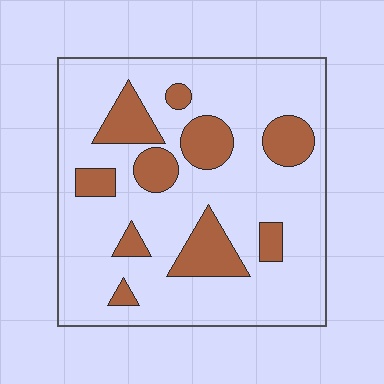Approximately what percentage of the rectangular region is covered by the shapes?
Approximately 20%.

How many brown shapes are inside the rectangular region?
10.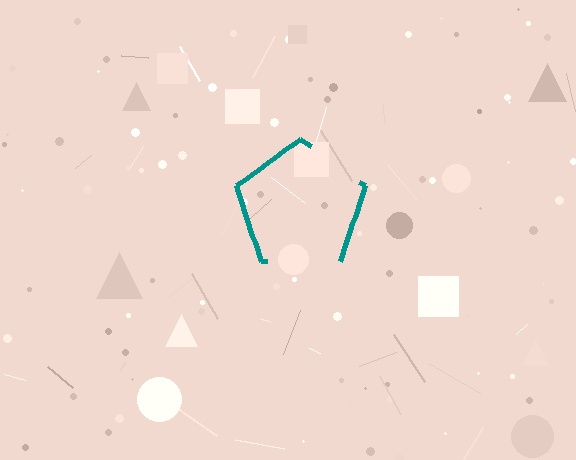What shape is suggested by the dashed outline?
The dashed outline suggests a pentagon.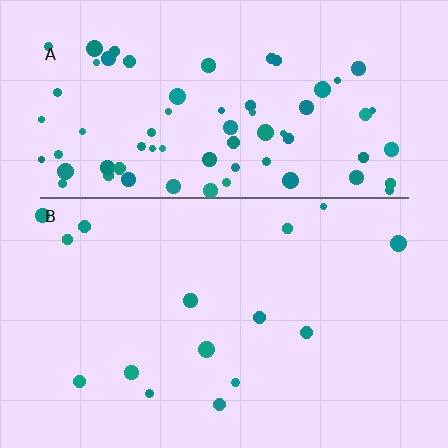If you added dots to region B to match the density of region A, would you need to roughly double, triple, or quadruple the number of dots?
Approximately quadruple.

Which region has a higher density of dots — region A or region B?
A (the top).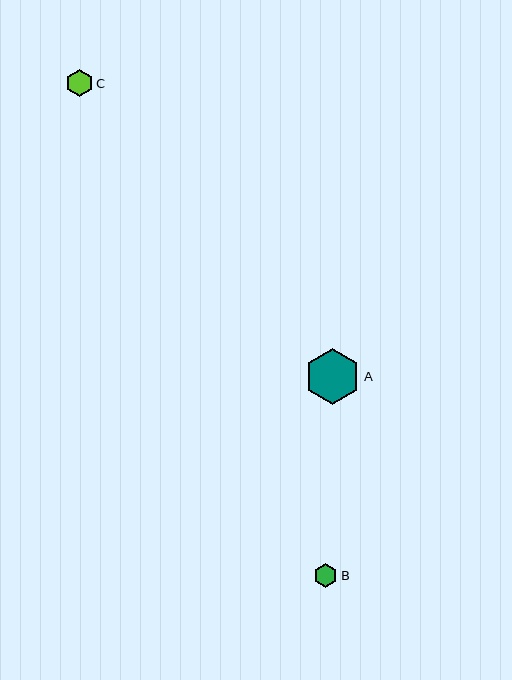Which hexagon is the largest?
Hexagon A is the largest with a size of approximately 56 pixels.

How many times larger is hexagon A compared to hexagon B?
Hexagon A is approximately 2.4 times the size of hexagon B.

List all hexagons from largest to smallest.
From largest to smallest: A, C, B.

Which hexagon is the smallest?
Hexagon B is the smallest with a size of approximately 24 pixels.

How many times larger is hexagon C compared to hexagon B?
Hexagon C is approximately 1.1 times the size of hexagon B.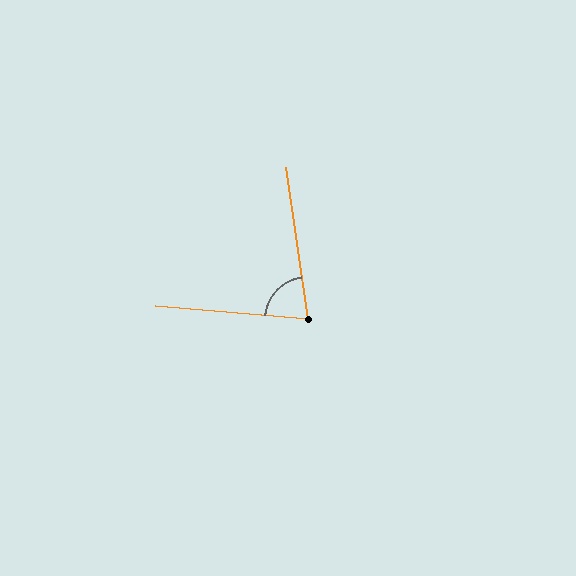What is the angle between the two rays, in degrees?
Approximately 77 degrees.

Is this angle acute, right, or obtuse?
It is acute.